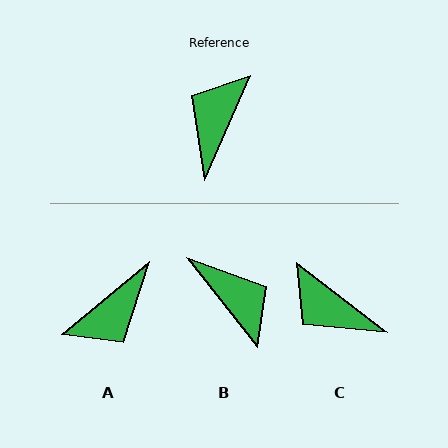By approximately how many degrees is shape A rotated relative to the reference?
Approximately 153 degrees counter-clockwise.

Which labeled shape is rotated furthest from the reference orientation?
A, about 153 degrees away.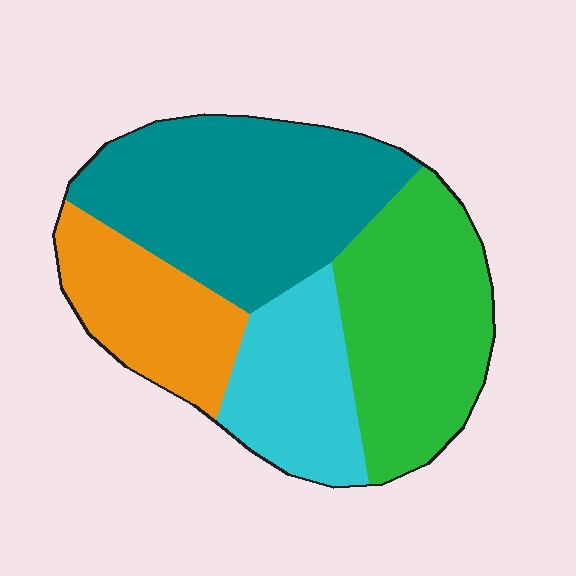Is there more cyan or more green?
Green.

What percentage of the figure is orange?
Orange covers around 20% of the figure.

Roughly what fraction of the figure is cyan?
Cyan takes up less than a quarter of the figure.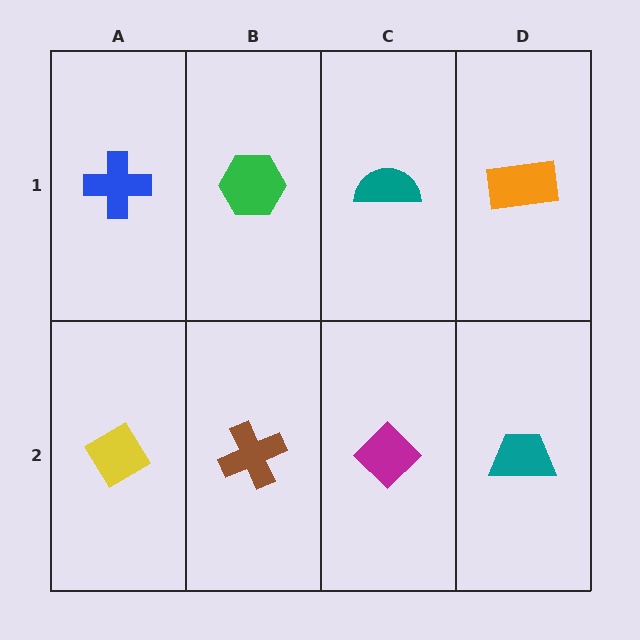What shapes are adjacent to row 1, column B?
A brown cross (row 2, column B), a blue cross (row 1, column A), a teal semicircle (row 1, column C).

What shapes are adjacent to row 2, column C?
A teal semicircle (row 1, column C), a brown cross (row 2, column B), a teal trapezoid (row 2, column D).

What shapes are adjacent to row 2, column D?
An orange rectangle (row 1, column D), a magenta diamond (row 2, column C).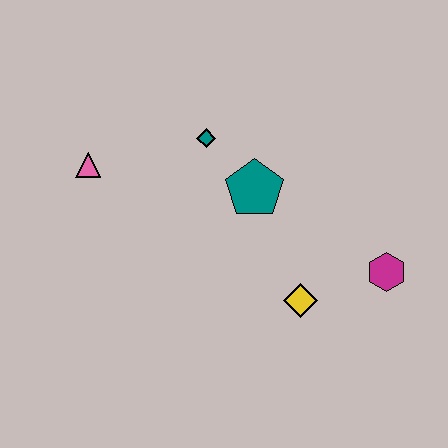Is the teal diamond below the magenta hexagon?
No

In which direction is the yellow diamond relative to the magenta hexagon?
The yellow diamond is to the left of the magenta hexagon.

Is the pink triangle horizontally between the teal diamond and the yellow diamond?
No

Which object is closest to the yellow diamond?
The magenta hexagon is closest to the yellow diamond.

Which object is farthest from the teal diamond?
The magenta hexagon is farthest from the teal diamond.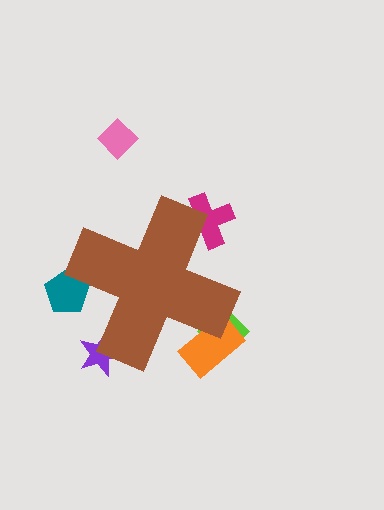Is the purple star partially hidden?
Yes, the purple star is partially hidden behind the brown cross.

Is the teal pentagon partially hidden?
Yes, the teal pentagon is partially hidden behind the brown cross.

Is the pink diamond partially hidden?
No, the pink diamond is fully visible.